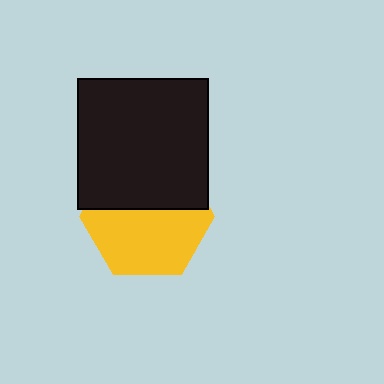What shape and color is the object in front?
The object in front is a black square.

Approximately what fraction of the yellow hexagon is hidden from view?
Roughly 42% of the yellow hexagon is hidden behind the black square.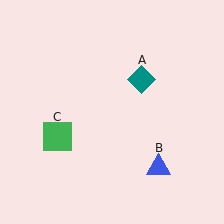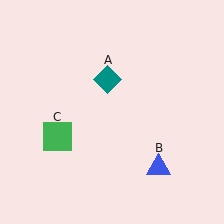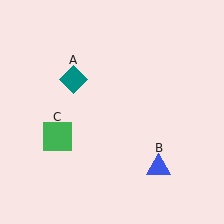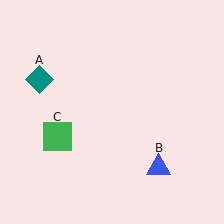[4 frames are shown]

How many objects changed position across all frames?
1 object changed position: teal diamond (object A).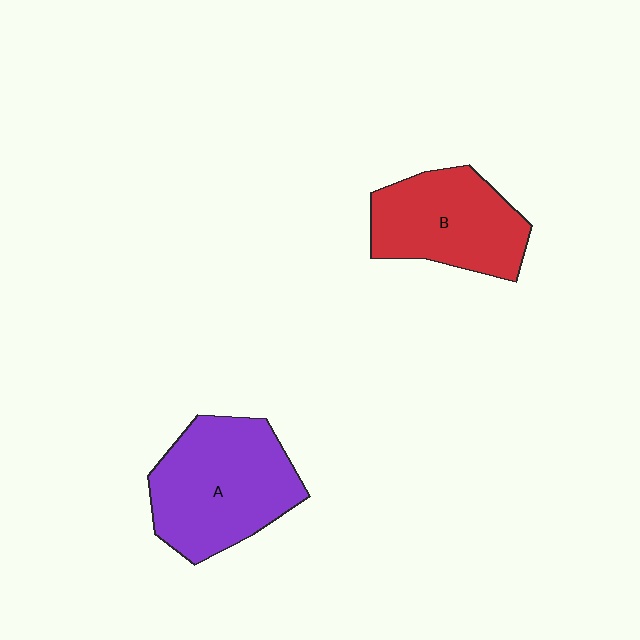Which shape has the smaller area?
Shape B (red).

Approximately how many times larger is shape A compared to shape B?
Approximately 1.2 times.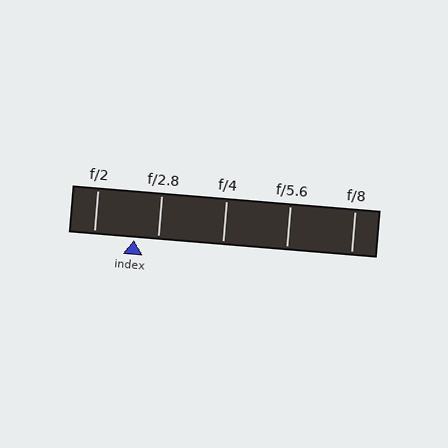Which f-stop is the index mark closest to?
The index mark is closest to f/2.8.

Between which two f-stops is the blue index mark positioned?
The index mark is between f/2 and f/2.8.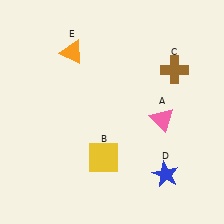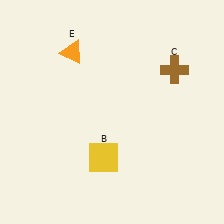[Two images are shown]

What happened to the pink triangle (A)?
The pink triangle (A) was removed in Image 2. It was in the bottom-right area of Image 1.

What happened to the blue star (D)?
The blue star (D) was removed in Image 2. It was in the bottom-right area of Image 1.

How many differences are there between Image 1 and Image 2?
There are 2 differences between the two images.